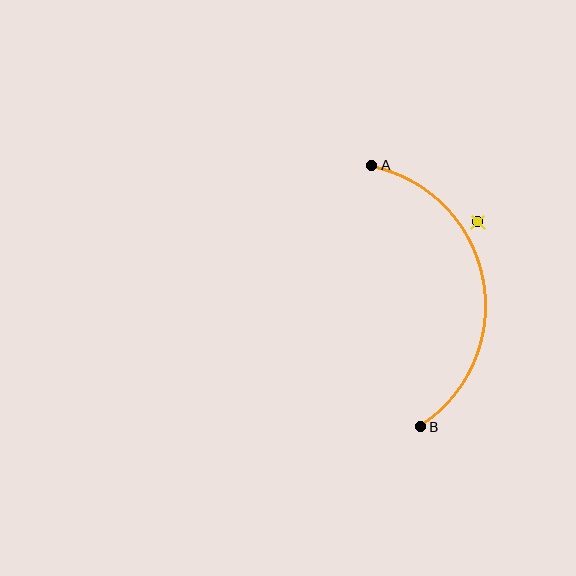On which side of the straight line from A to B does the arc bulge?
The arc bulges to the right of the straight line connecting A and B.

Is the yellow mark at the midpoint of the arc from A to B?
No — the yellow mark does not lie on the arc at all. It sits slightly outside the curve.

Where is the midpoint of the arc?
The arc midpoint is the point on the curve farthest from the straight line joining A and B. It sits to the right of that line.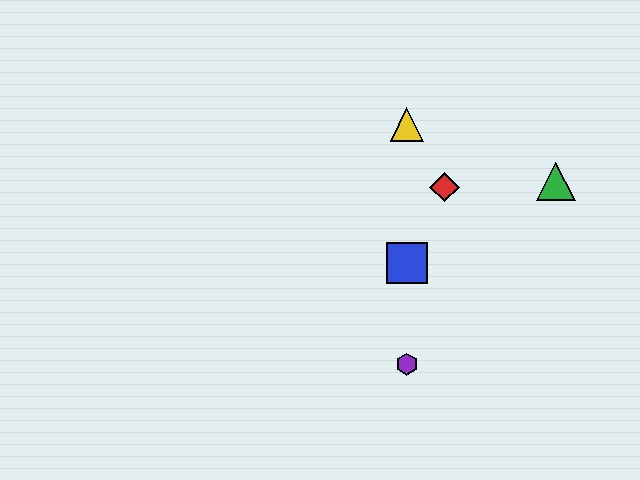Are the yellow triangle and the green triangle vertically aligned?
No, the yellow triangle is at x≈407 and the green triangle is at x≈556.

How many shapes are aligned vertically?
3 shapes (the blue square, the yellow triangle, the purple hexagon) are aligned vertically.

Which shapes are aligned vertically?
The blue square, the yellow triangle, the purple hexagon are aligned vertically.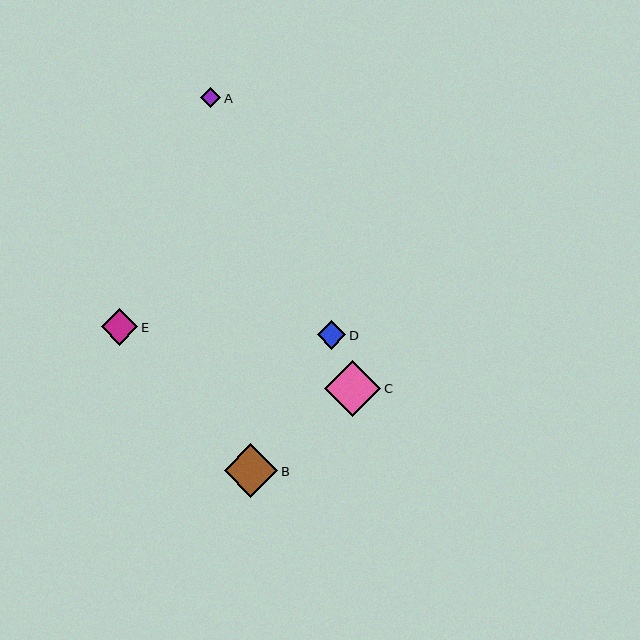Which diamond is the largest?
Diamond C is the largest with a size of approximately 56 pixels.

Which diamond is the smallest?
Diamond A is the smallest with a size of approximately 20 pixels.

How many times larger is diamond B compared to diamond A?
Diamond B is approximately 2.6 times the size of diamond A.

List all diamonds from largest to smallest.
From largest to smallest: C, B, E, D, A.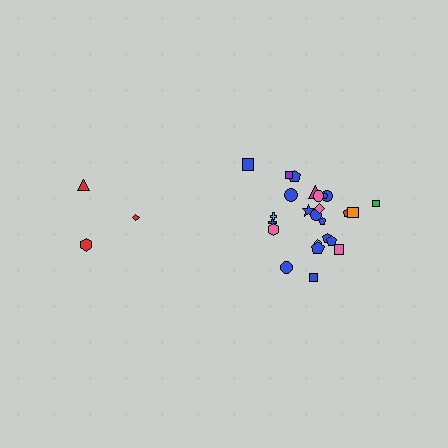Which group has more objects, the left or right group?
The right group.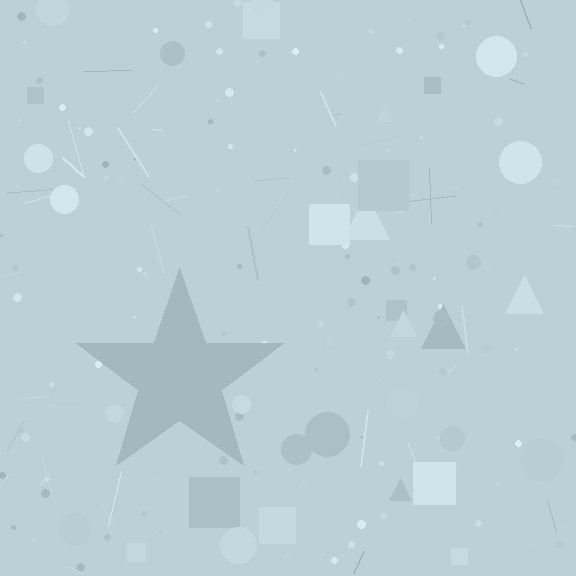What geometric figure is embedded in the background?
A star is embedded in the background.